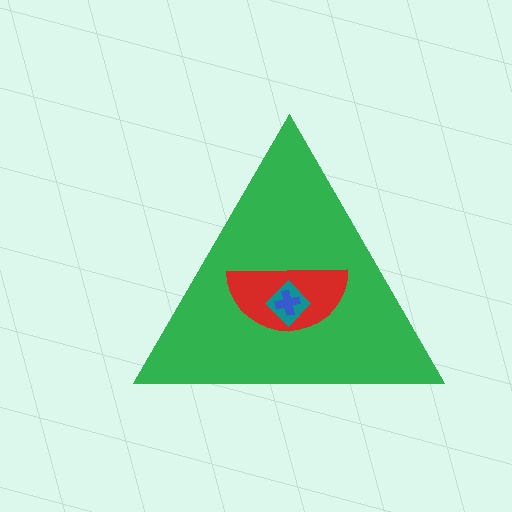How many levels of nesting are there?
4.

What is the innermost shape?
The blue cross.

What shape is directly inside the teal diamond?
The blue cross.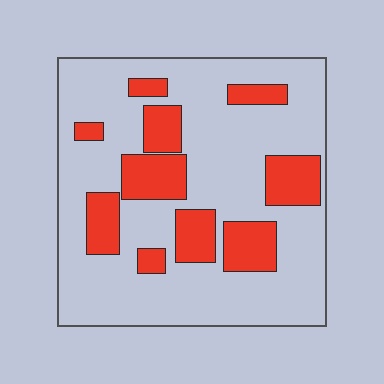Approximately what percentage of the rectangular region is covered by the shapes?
Approximately 25%.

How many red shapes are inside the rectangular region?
10.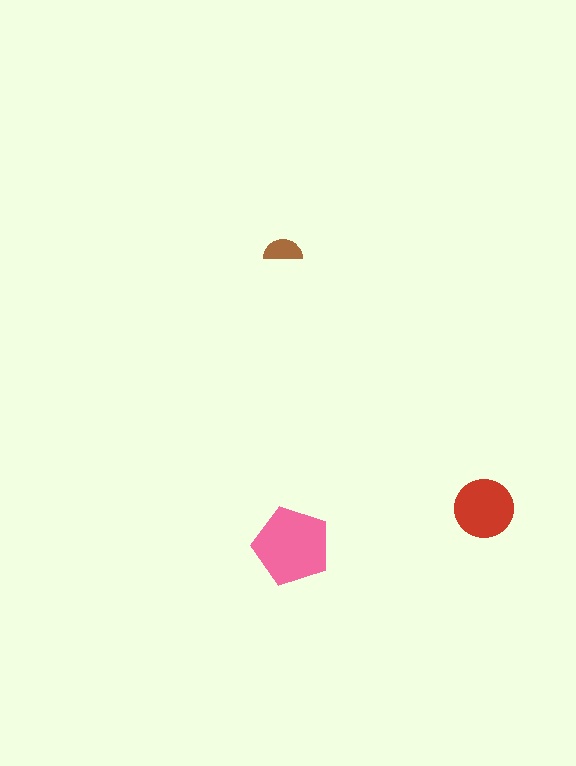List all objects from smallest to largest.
The brown semicircle, the red circle, the pink pentagon.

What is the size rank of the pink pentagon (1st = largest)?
1st.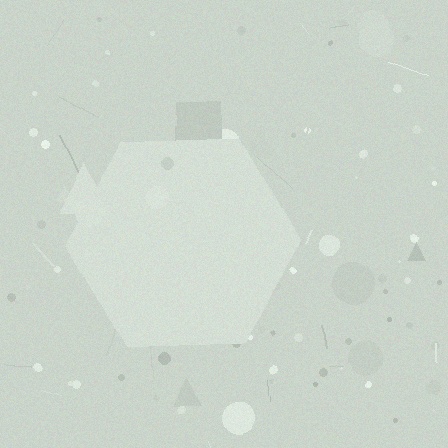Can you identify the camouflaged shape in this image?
The camouflaged shape is a hexagon.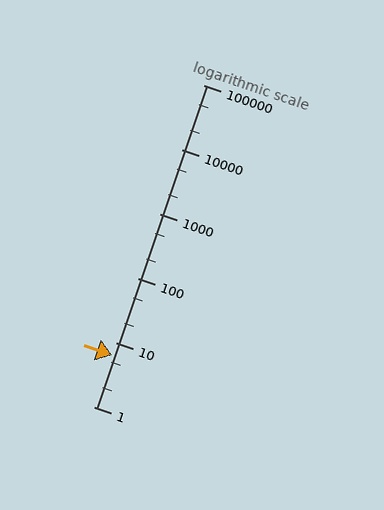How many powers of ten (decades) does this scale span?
The scale spans 5 decades, from 1 to 100000.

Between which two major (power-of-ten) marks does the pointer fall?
The pointer is between 1 and 10.